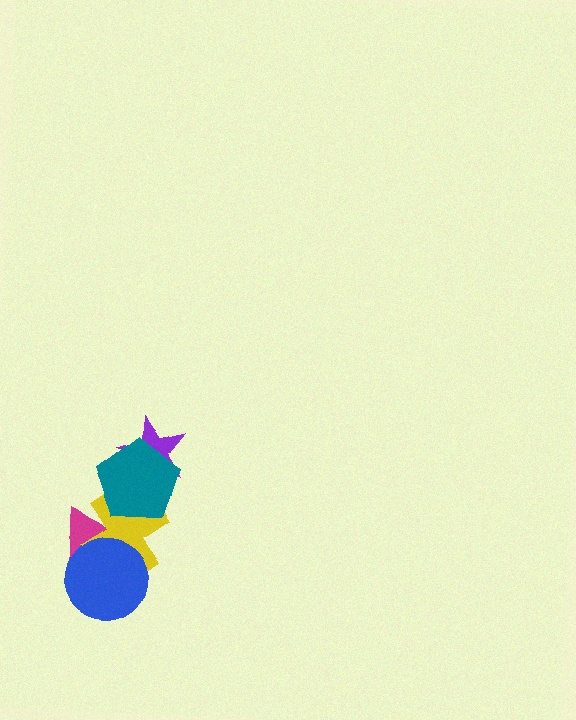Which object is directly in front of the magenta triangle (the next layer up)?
The yellow cross is directly in front of the magenta triangle.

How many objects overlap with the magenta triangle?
2 objects overlap with the magenta triangle.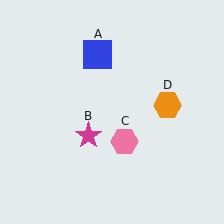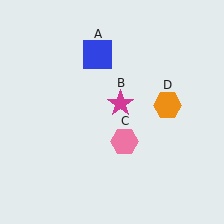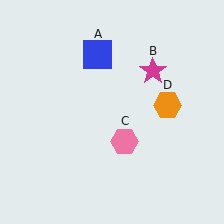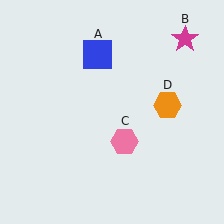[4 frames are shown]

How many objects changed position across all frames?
1 object changed position: magenta star (object B).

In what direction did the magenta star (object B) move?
The magenta star (object B) moved up and to the right.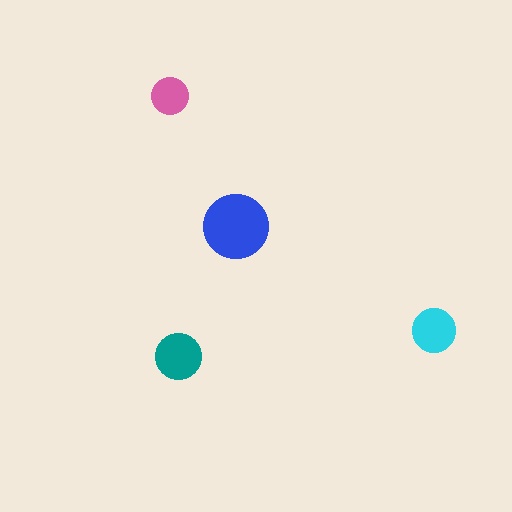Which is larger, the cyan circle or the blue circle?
The blue one.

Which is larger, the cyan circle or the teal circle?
The teal one.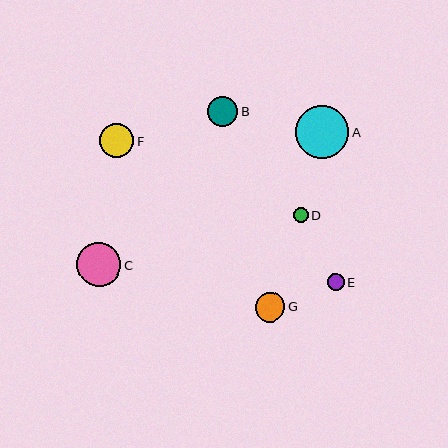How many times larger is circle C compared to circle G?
Circle C is approximately 1.5 times the size of circle G.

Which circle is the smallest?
Circle D is the smallest with a size of approximately 15 pixels.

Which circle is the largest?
Circle A is the largest with a size of approximately 53 pixels.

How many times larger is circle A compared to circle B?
Circle A is approximately 1.8 times the size of circle B.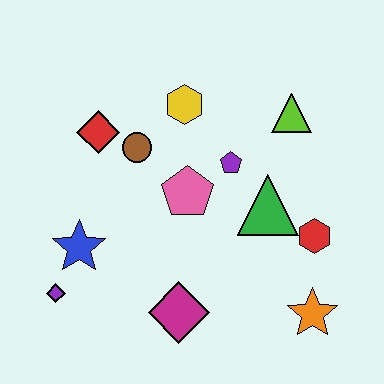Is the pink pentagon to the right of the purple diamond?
Yes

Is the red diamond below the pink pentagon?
No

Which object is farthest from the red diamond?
The orange star is farthest from the red diamond.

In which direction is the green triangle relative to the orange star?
The green triangle is above the orange star.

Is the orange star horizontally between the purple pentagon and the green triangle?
No